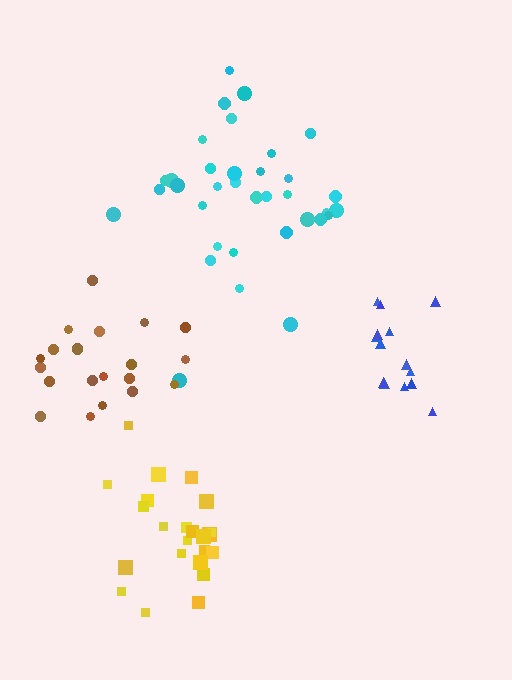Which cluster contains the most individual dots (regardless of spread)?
Cyan (35).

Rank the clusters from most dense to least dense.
blue, yellow, brown, cyan.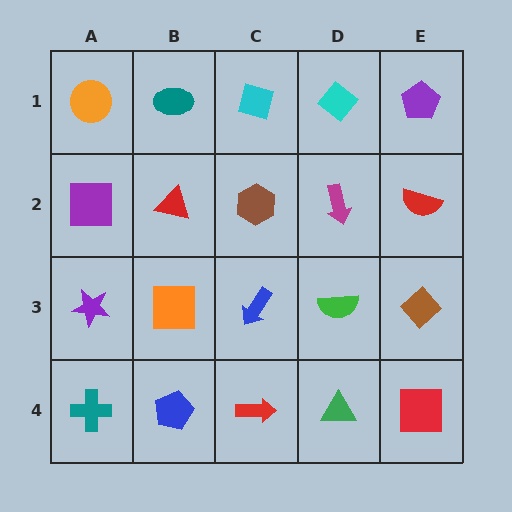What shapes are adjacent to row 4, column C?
A blue arrow (row 3, column C), a blue pentagon (row 4, column B), a green triangle (row 4, column D).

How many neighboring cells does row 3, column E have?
3.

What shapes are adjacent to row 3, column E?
A red semicircle (row 2, column E), a red square (row 4, column E), a green semicircle (row 3, column D).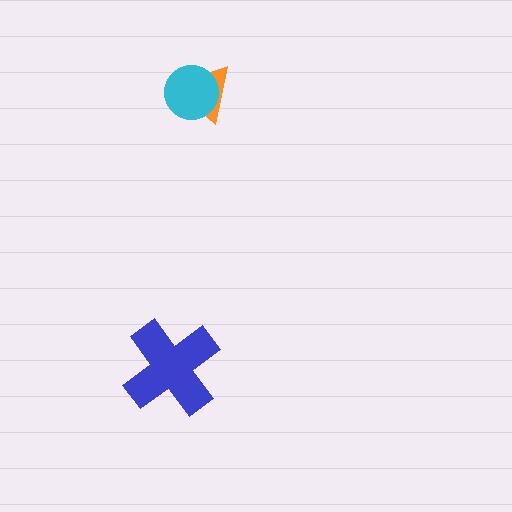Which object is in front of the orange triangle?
The cyan circle is in front of the orange triangle.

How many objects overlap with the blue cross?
0 objects overlap with the blue cross.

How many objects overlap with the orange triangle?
1 object overlaps with the orange triangle.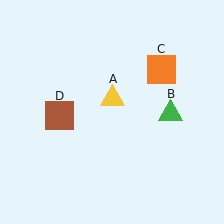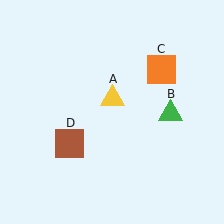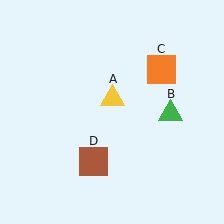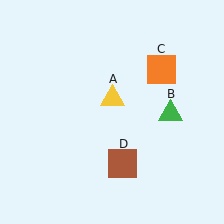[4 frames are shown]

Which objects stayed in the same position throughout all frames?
Yellow triangle (object A) and green triangle (object B) and orange square (object C) remained stationary.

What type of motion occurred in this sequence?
The brown square (object D) rotated counterclockwise around the center of the scene.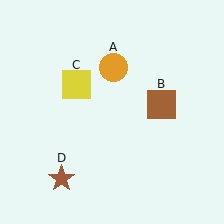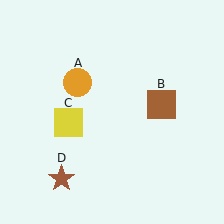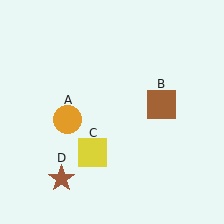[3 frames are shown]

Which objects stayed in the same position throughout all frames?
Brown square (object B) and brown star (object D) remained stationary.